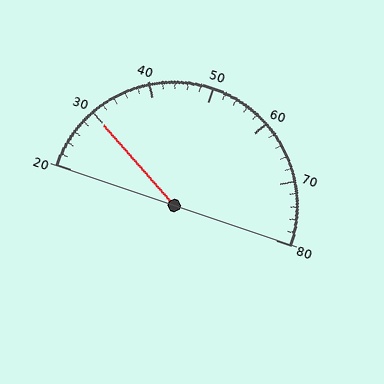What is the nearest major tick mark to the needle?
The nearest major tick mark is 30.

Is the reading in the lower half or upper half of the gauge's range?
The reading is in the lower half of the range (20 to 80).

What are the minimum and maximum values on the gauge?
The gauge ranges from 20 to 80.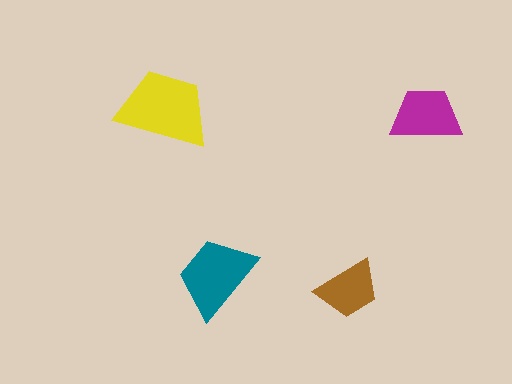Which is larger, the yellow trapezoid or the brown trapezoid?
The yellow one.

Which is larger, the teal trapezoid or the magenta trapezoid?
The teal one.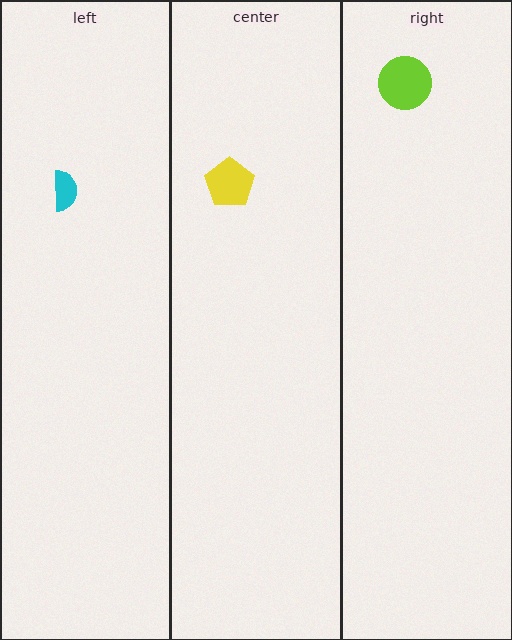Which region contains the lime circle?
The right region.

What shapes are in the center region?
The yellow pentagon.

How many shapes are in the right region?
1.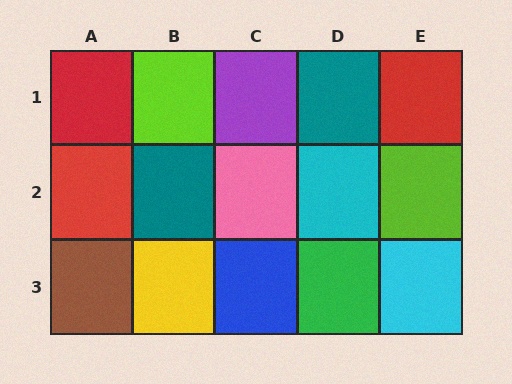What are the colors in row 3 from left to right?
Brown, yellow, blue, green, cyan.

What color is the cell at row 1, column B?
Lime.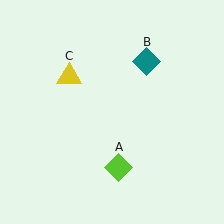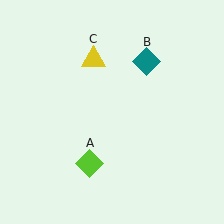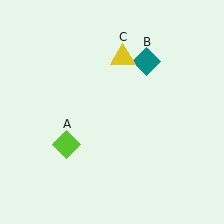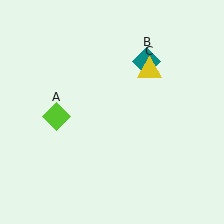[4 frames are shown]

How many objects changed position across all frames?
2 objects changed position: lime diamond (object A), yellow triangle (object C).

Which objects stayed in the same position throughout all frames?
Teal diamond (object B) remained stationary.